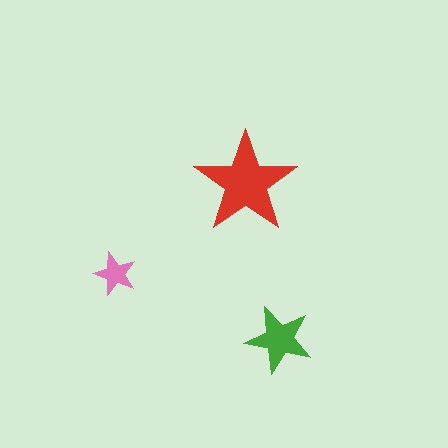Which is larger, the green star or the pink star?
The green one.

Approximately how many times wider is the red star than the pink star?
About 2.5 times wider.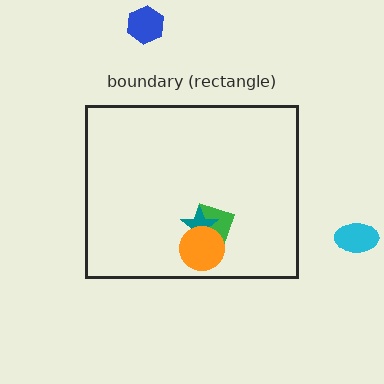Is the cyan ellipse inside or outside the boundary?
Outside.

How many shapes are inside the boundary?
3 inside, 2 outside.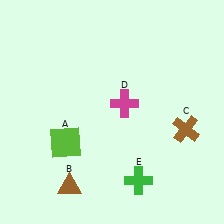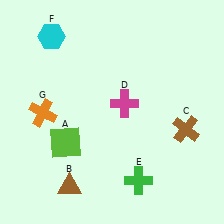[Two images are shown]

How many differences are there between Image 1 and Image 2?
There are 2 differences between the two images.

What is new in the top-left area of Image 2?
A cyan hexagon (F) was added in the top-left area of Image 2.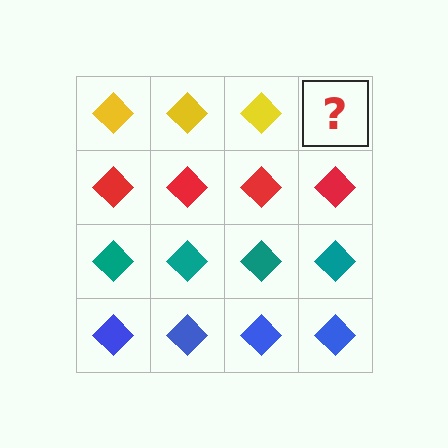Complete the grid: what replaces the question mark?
The question mark should be replaced with a yellow diamond.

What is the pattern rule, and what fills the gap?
The rule is that each row has a consistent color. The gap should be filled with a yellow diamond.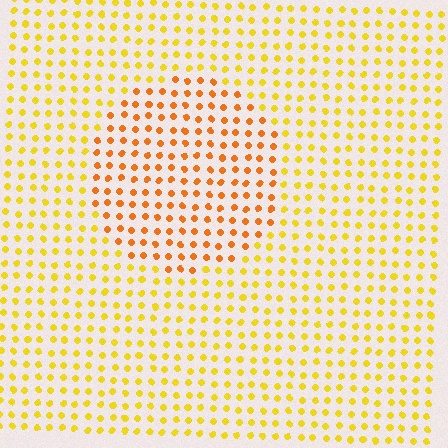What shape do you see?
I see a circle.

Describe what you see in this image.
The image is filled with small yellow elements in a uniform arrangement. A circle-shaped region is visible where the elements are tinted to a slightly different hue, forming a subtle color boundary.